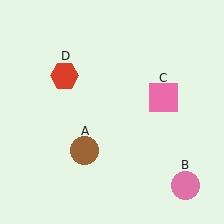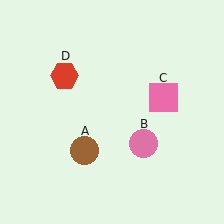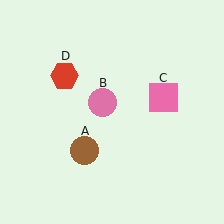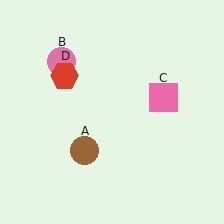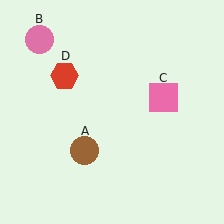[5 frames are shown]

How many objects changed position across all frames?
1 object changed position: pink circle (object B).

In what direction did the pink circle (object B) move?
The pink circle (object B) moved up and to the left.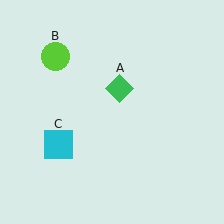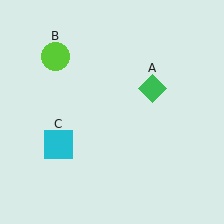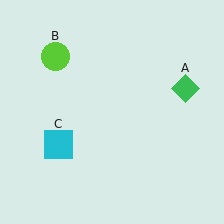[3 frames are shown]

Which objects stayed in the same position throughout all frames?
Lime circle (object B) and cyan square (object C) remained stationary.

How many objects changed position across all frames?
1 object changed position: green diamond (object A).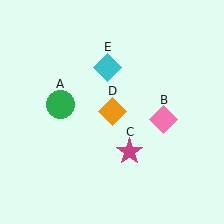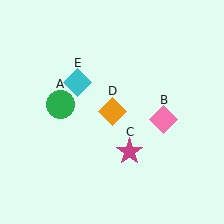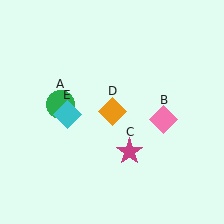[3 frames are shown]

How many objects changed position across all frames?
1 object changed position: cyan diamond (object E).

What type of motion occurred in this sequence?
The cyan diamond (object E) rotated counterclockwise around the center of the scene.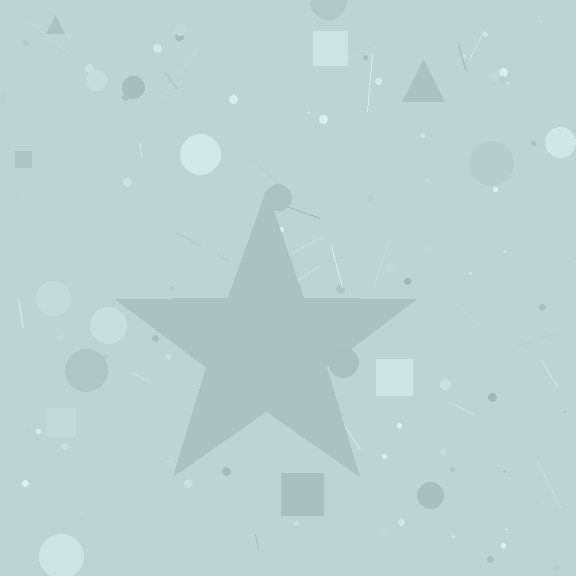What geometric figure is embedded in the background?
A star is embedded in the background.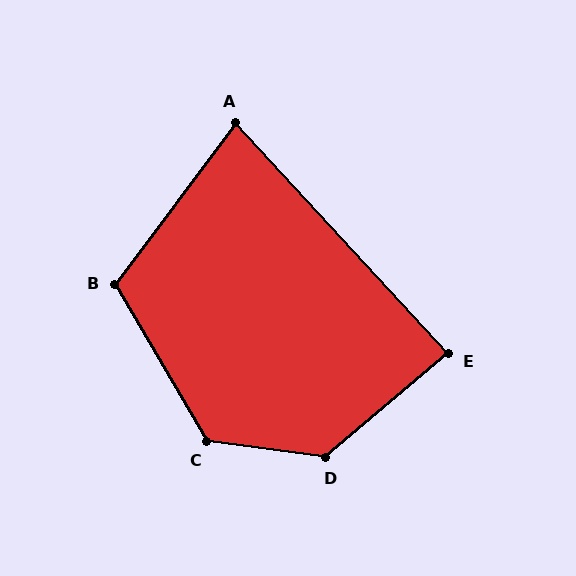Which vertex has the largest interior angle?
D, at approximately 132 degrees.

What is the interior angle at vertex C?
Approximately 128 degrees (obtuse).